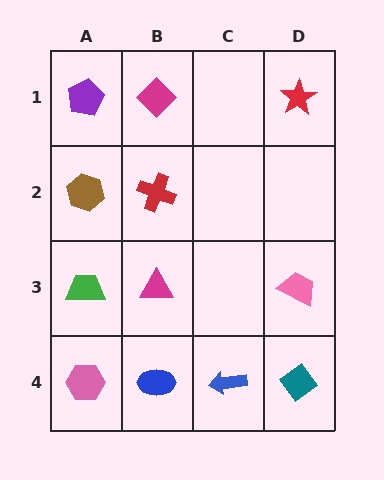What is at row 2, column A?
A brown hexagon.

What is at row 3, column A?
A green trapezoid.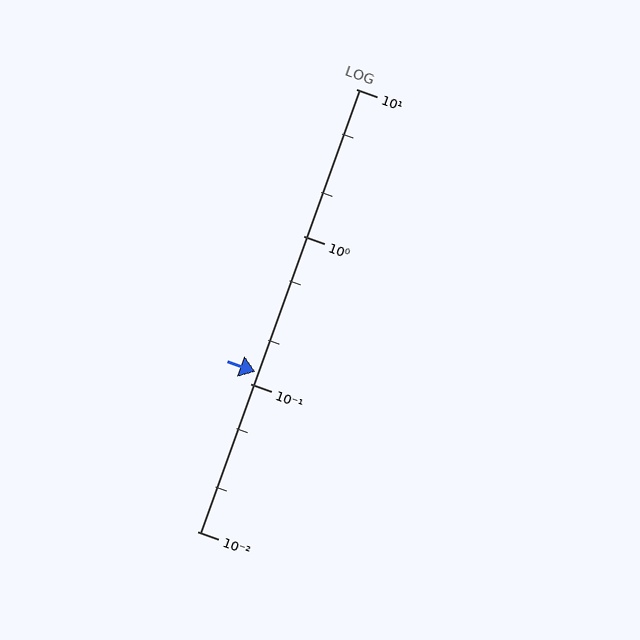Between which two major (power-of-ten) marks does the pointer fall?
The pointer is between 0.1 and 1.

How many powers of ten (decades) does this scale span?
The scale spans 3 decades, from 0.01 to 10.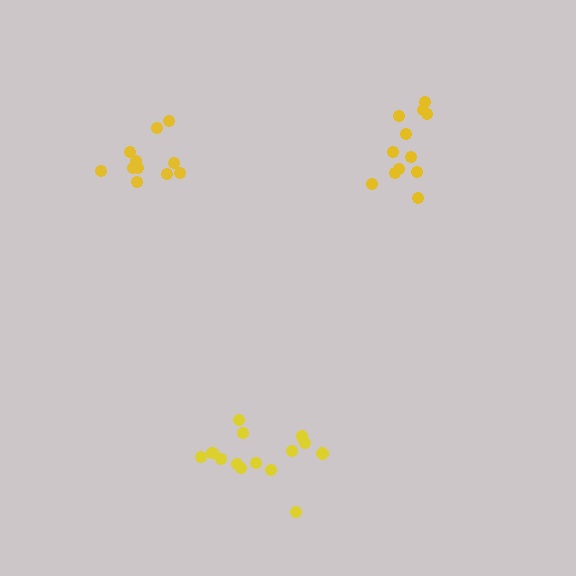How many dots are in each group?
Group 1: 12 dots, Group 2: 14 dots, Group 3: 11 dots (37 total).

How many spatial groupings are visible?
There are 3 spatial groupings.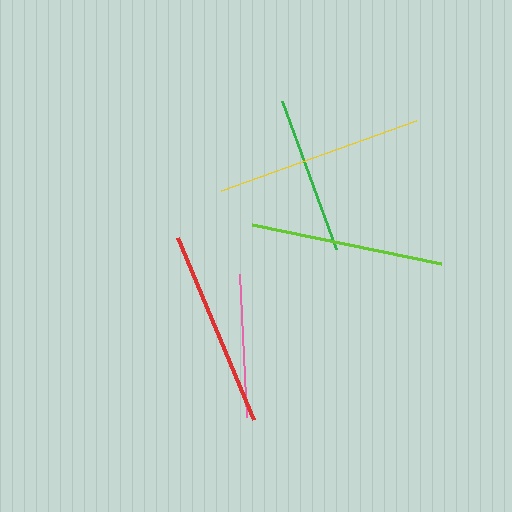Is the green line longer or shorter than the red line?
The red line is longer than the green line.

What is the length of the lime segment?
The lime segment is approximately 194 pixels long.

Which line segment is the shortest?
The pink line is the shortest at approximately 144 pixels.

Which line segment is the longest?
The yellow line is the longest at approximately 207 pixels.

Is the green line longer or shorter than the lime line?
The lime line is longer than the green line.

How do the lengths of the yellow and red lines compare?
The yellow and red lines are approximately the same length.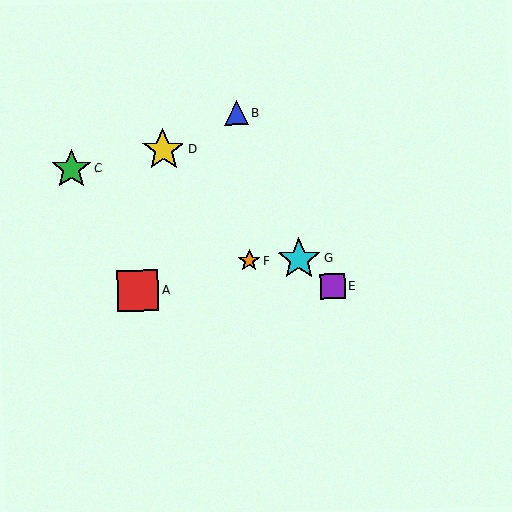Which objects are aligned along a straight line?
Objects D, E, G are aligned along a straight line.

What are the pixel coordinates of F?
Object F is at (249, 261).